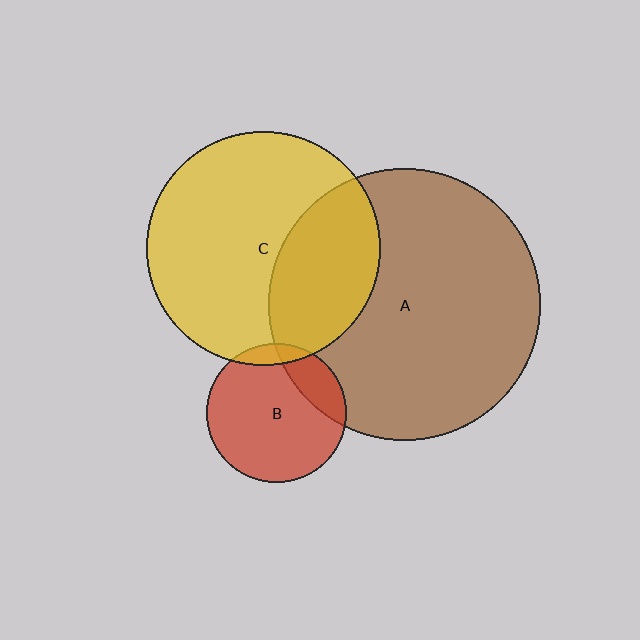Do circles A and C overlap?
Yes.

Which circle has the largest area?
Circle A (brown).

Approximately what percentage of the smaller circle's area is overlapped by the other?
Approximately 35%.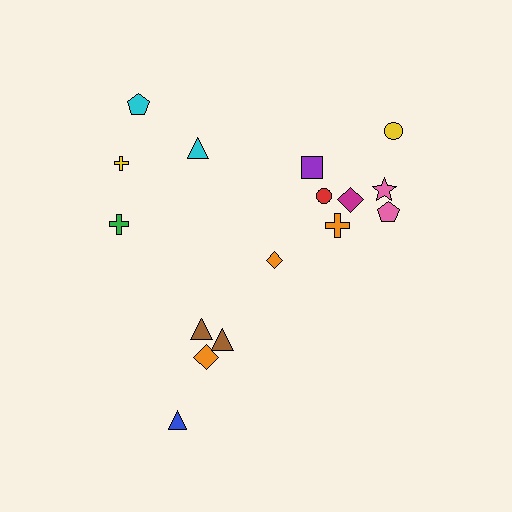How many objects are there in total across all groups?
There are 16 objects.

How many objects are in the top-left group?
There are 4 objects.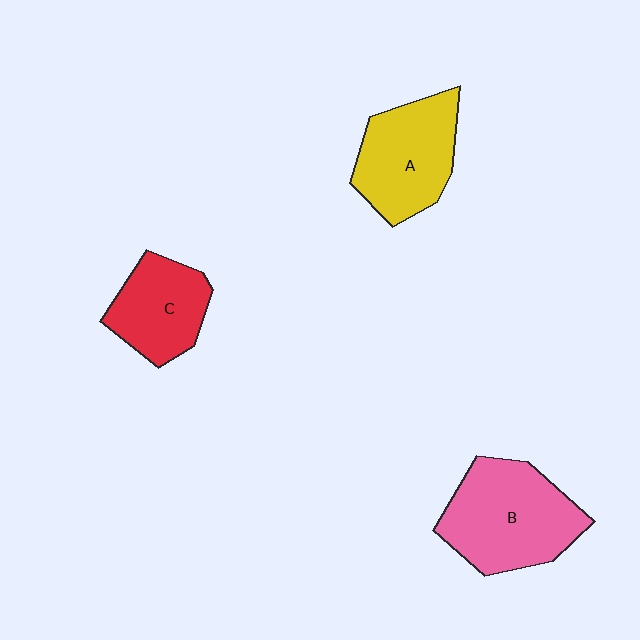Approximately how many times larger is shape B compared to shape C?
Approximately 1.5 times.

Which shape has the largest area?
Shape B (pink).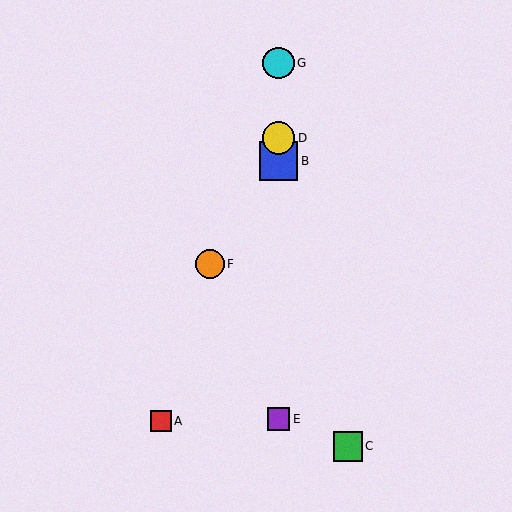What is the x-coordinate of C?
Object C is at x≈348.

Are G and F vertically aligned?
No, G is at x≈278 and F is at x≈210.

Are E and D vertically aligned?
Yes, both are at x≈278.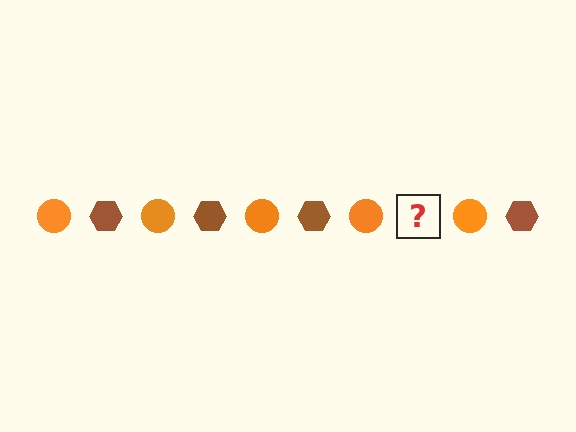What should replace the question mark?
The question mark should be replaced with a brown hexagon.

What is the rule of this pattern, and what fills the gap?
The rule is that the pattern alternates between orange circle and brown hexagon. The gap should be filled with a brown hexagon.